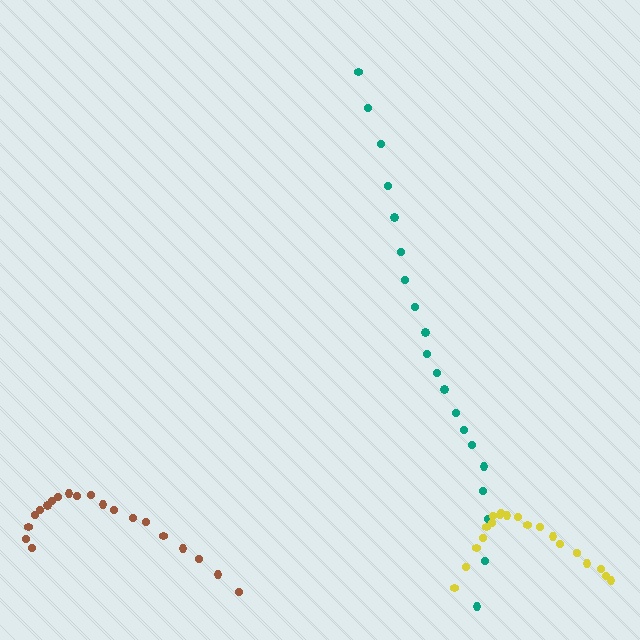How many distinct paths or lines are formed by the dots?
There are 3 distinct paths.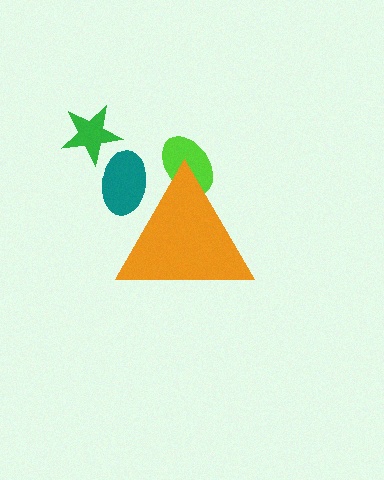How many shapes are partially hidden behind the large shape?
2 shapes are partially hidden.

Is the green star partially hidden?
No, the green star is fully visible.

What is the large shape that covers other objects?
An orange triangle.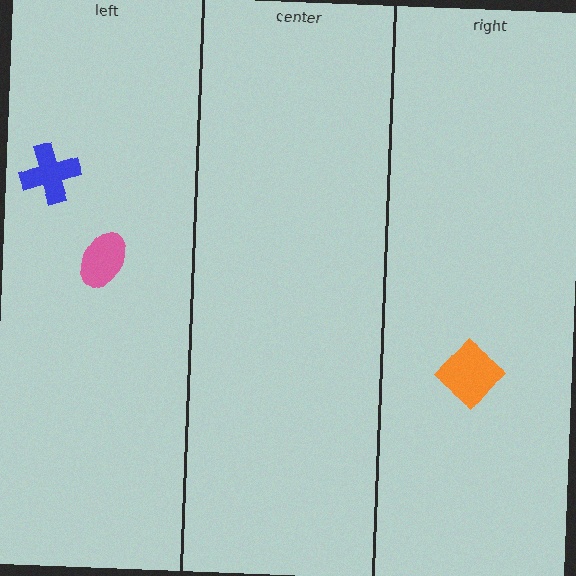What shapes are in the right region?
The orange diamond.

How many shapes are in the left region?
2.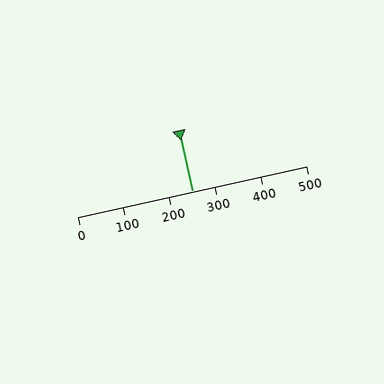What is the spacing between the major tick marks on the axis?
The major ticks are spaced 100 apart.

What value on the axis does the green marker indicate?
The marker indicates approximately 250.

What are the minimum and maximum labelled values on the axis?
The axis runs from 0 to 500.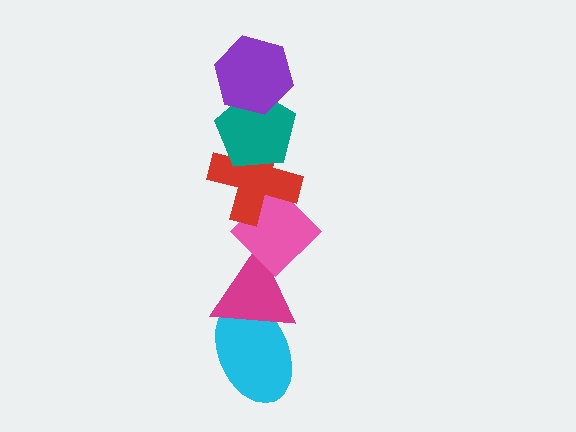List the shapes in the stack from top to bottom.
From top to bottom: the purple hexagon, the teal pentagon, the red cross, the pink diamond, the magenta triangle, the cyan ellipse.